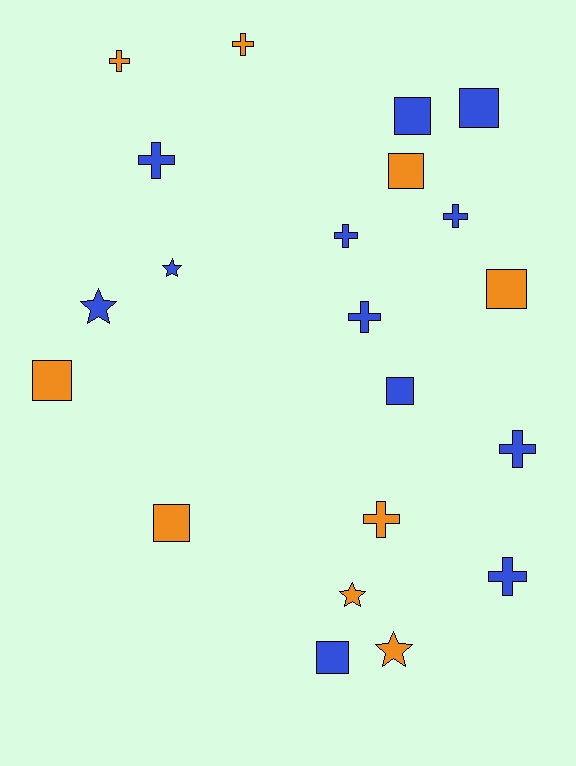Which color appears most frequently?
Blue, with 12 objects.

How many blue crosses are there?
There are 6 blue crosses.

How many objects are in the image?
There are 21 objects.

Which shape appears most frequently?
Cross, with 9 objects.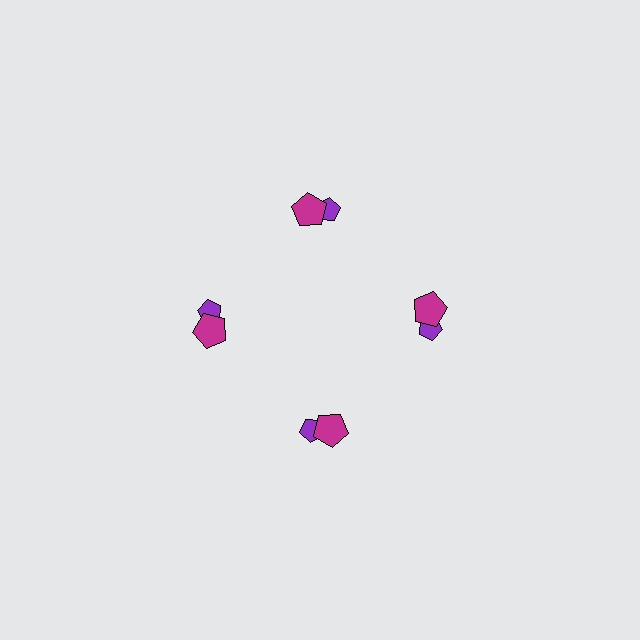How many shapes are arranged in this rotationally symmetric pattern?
There are 8 shapes, arranged in 4 groups of 2.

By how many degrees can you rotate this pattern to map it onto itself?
The pattern maps onto itself every 90 degrees of rotation.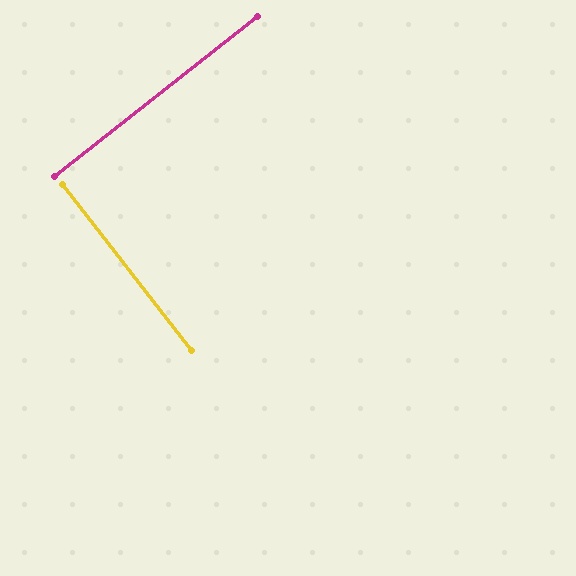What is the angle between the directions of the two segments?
Approximately 90 degrees.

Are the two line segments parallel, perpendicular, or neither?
Perpendicular — they meet at approximately 90°.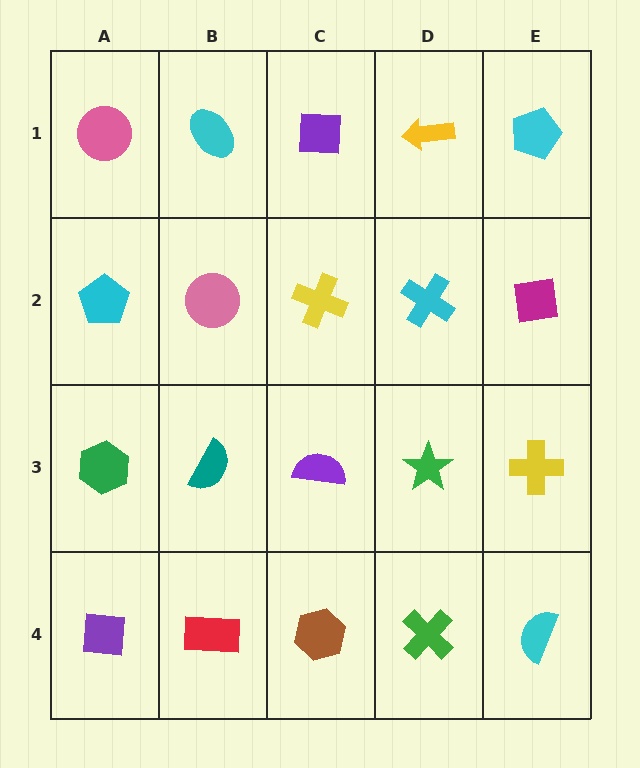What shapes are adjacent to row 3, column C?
A yellow cross (row 2, column C), a brown hexagon (row 4, column C), a teal semicircle (row 3, column B), a green star (row 3, column D).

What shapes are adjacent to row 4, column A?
A green hexagon (row 3, column A), a red rectangle (row 4, column B).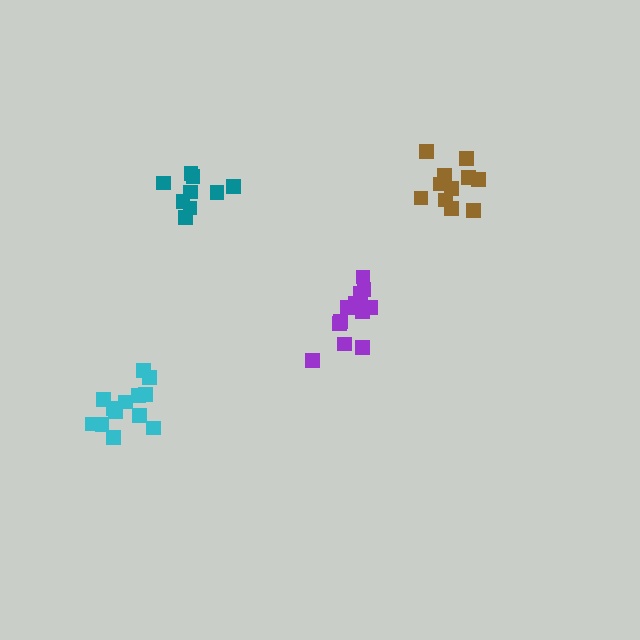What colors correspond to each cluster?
The clusters are colored: purple, teal, brown, cyan.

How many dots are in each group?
Group 1: 13 dots, Group 2: 9 dots, Group 3: 11 dots, Group 4: 13 dots (46 total).